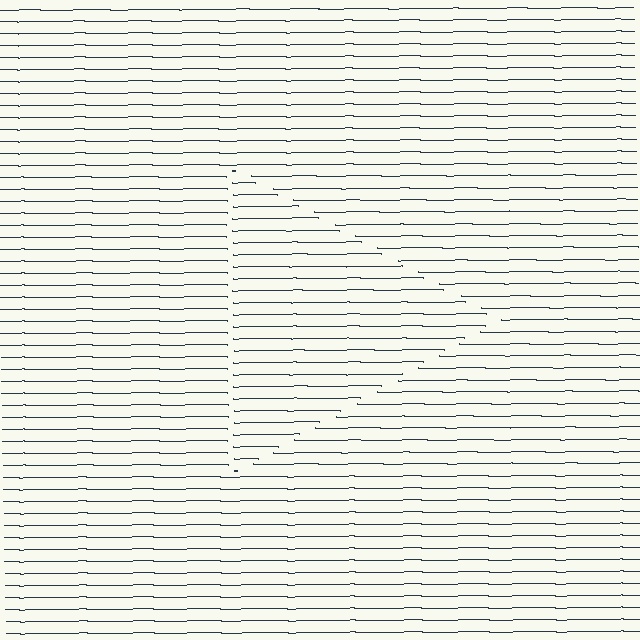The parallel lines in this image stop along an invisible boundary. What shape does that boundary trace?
An illusory triangle. The interior of the shape contains the same grating, shifted by half a period — the contour is defined by the phase discontinuity where line-ends from the inner and outer gratings abut.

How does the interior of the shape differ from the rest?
The interior of the shape contains the same grating, shifted by half a period — the contour is defined by the phase discontinuity where line-ends from the inner and outer gratings abut.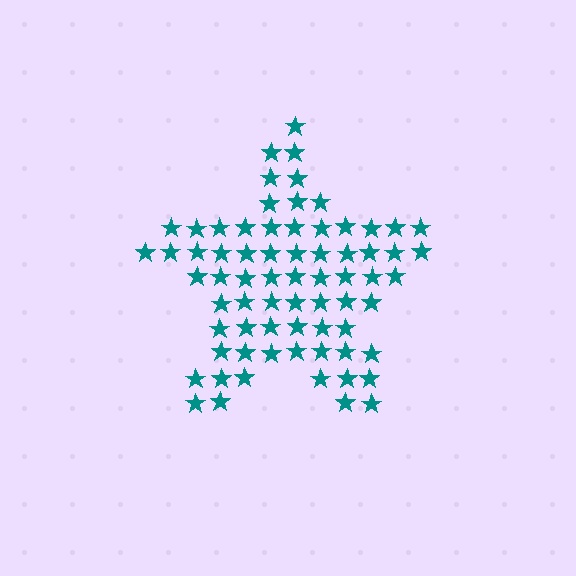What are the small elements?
The small elements are stars.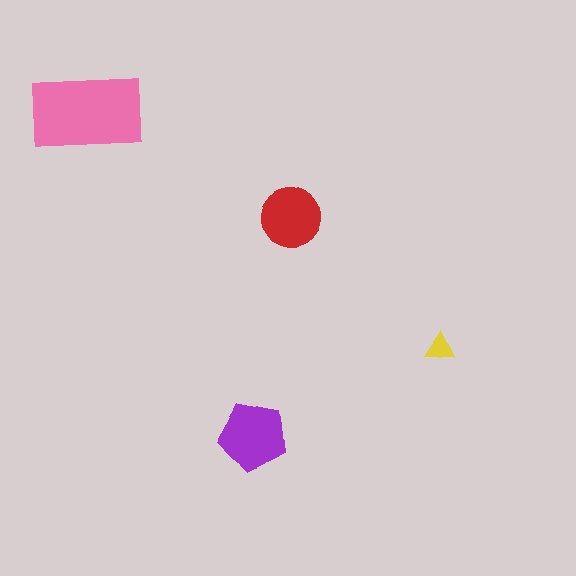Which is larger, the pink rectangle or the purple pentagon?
The pink rectangle.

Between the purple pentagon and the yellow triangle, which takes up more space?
The purple pentagon.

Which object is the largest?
The pink rectangle.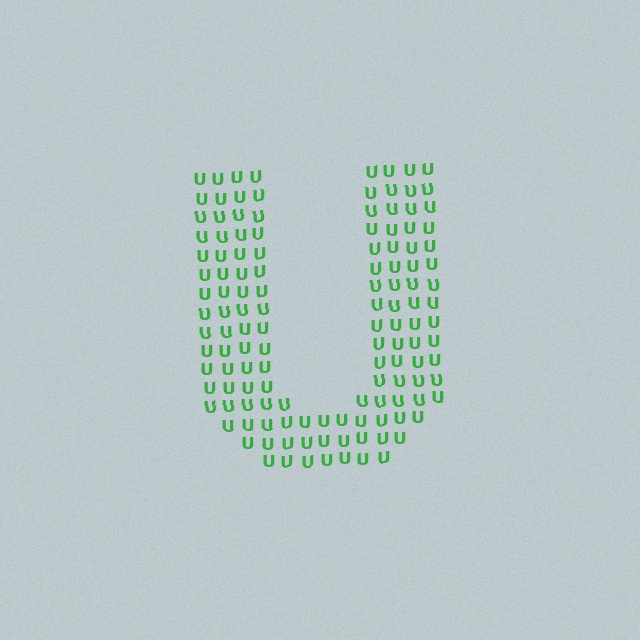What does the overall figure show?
The overall figure shows the letter U.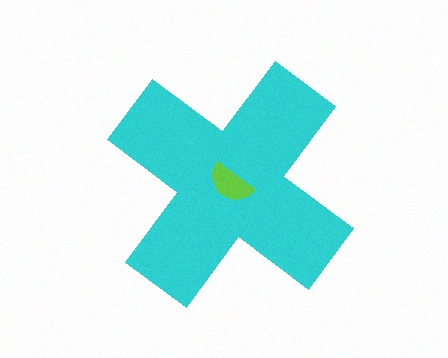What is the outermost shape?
The cyan cross.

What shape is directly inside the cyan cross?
The lime semicircle.